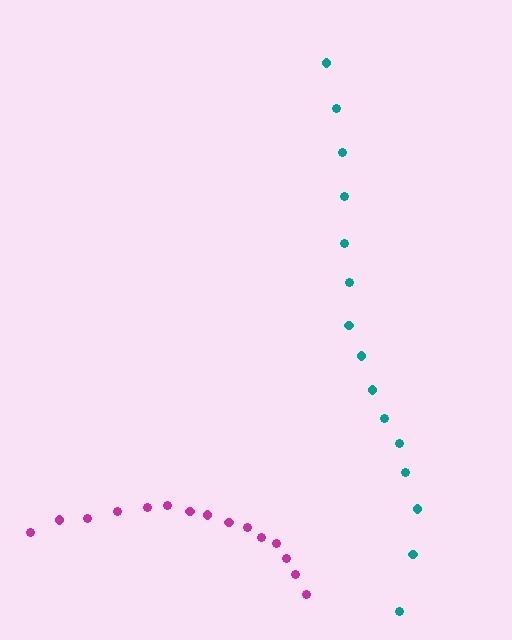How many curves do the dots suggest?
There are 2 distinct paths.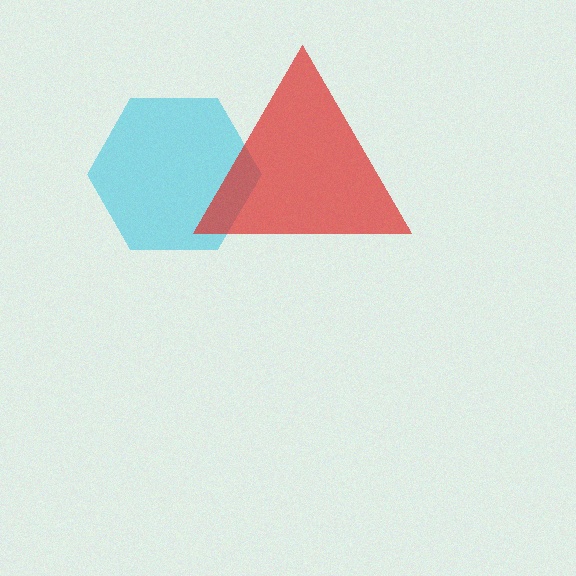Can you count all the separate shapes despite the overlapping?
Yes, there are 2 separate shapes.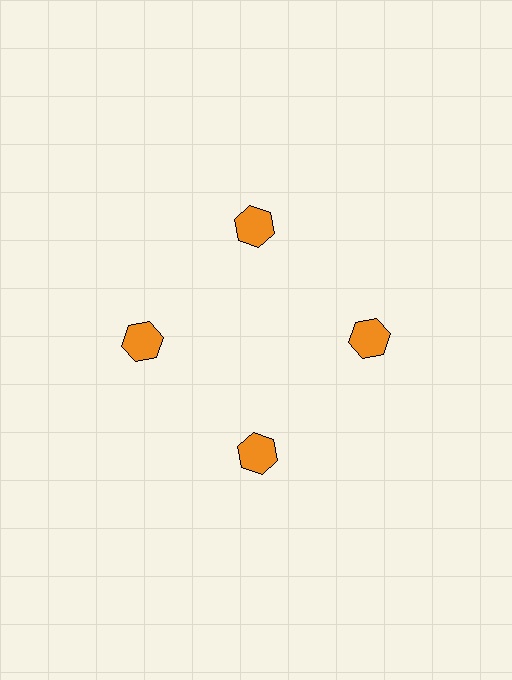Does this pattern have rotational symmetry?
Yes, this pattern has 4-fold rotational symmetry. It looks the same after rotating 90 degrees around the center.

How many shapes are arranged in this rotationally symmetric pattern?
There are 4 shapes, arranged in 4 groups of 1.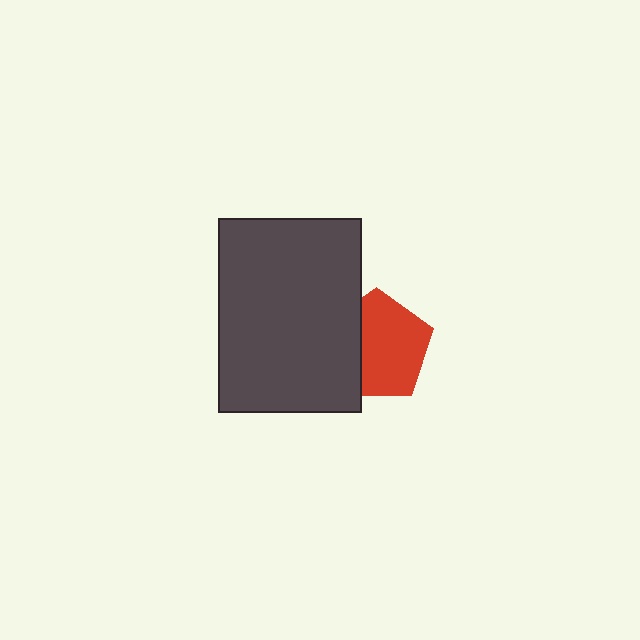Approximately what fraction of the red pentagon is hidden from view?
Roughly 32% of the red pentagon is hidden behind the dark gray rectangle.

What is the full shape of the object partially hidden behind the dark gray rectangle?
The partially hidden object is a red pentagon.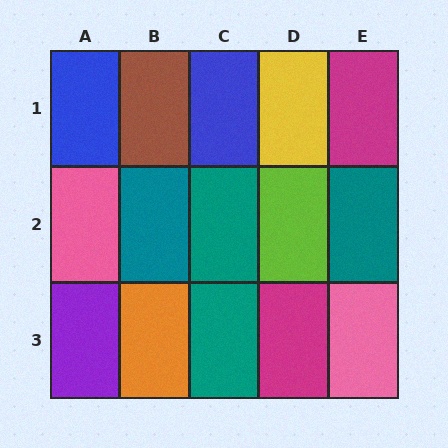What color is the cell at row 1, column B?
Brown.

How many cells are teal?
4 cells are teal.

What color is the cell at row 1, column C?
Blue.